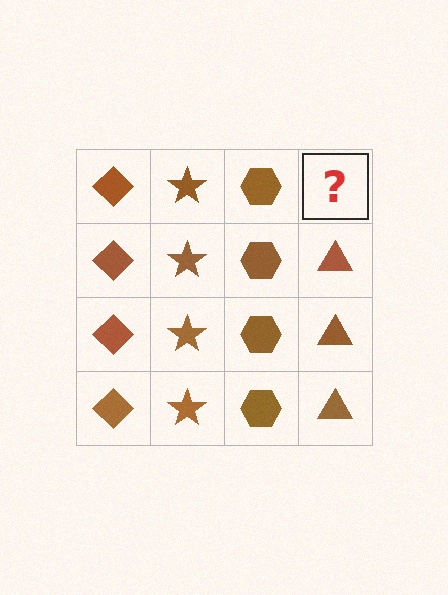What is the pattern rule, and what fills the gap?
The rule is that each column has a consistent shape. The gap should be filled with a brown triangle.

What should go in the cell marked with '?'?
The missing cell should contain a brown triangle.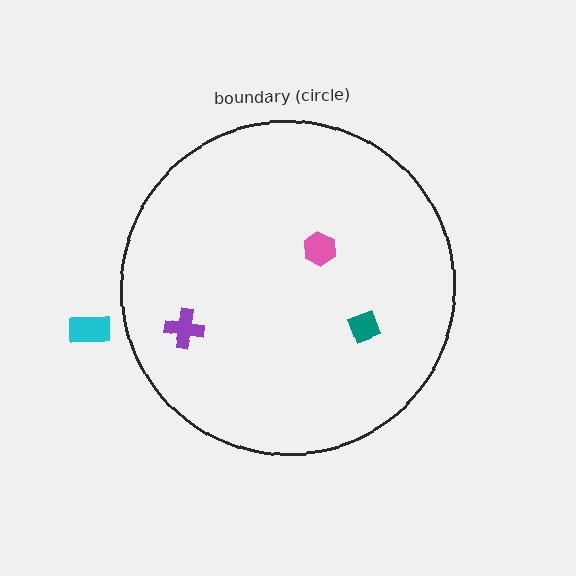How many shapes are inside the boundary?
3 inside, 1 outside.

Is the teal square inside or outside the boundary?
Inside.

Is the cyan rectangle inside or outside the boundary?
Outside.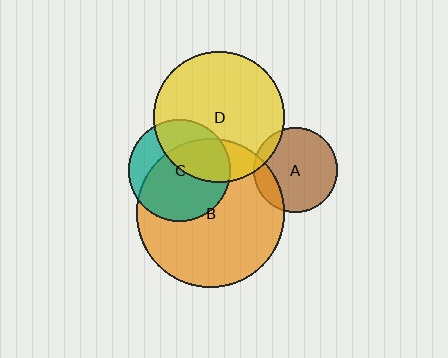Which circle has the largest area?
Circle B (orange).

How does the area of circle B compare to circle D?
Approximately 1.3 times.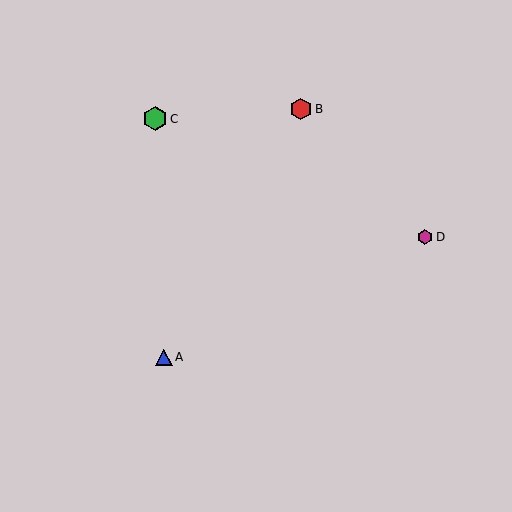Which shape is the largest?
The green hexagon (labeled C) is the largest.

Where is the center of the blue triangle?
The center of the blue triangle is at (164, 357).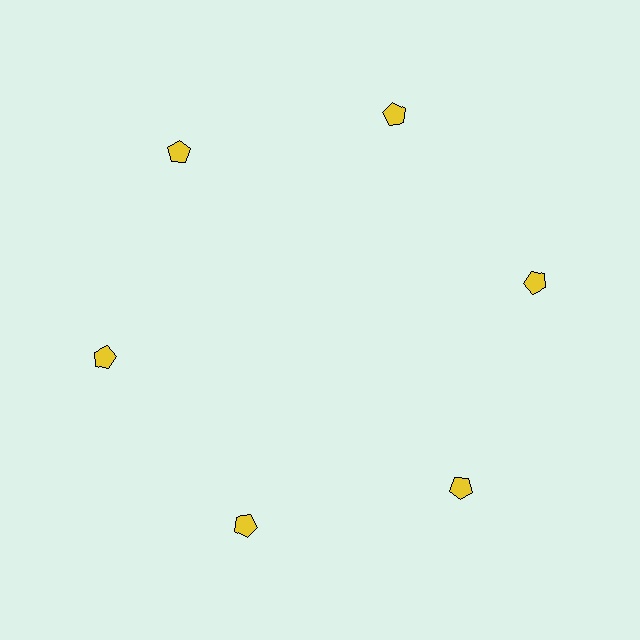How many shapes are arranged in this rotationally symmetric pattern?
There are 6 shapes, arranged in 6 groups of 1.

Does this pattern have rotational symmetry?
Yes, this pattern has 6-fold rotational symmetry. It looks the same after rotating 60 degrees around the center.